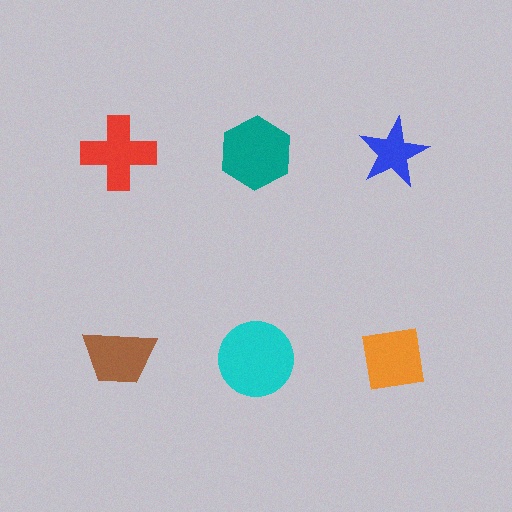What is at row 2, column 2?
A cyan circle.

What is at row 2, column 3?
An orange square.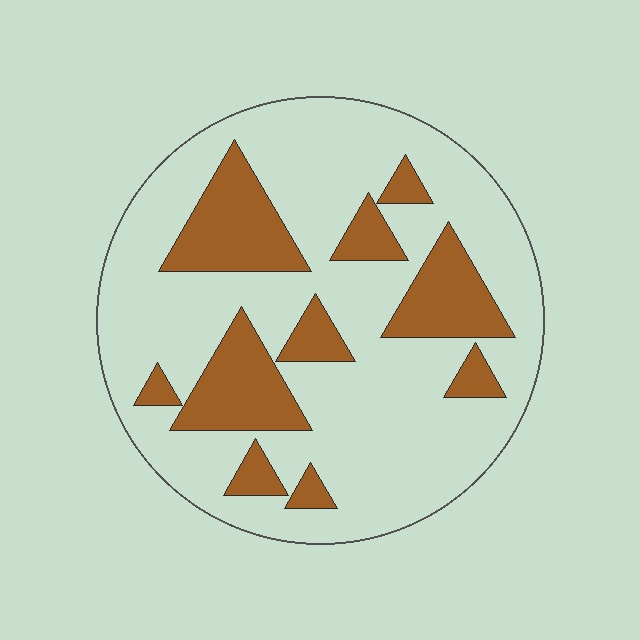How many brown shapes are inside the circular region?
10.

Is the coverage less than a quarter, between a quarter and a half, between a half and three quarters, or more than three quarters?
Between a quarter and a half.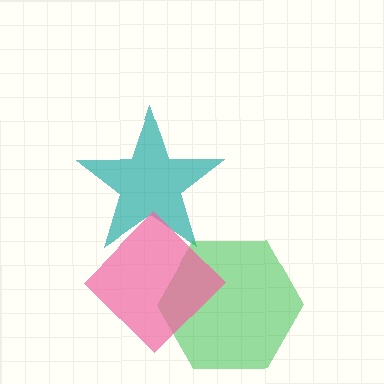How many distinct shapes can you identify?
There are 3 distinct shapes: a teal star, a green hexagon, a pink diamond.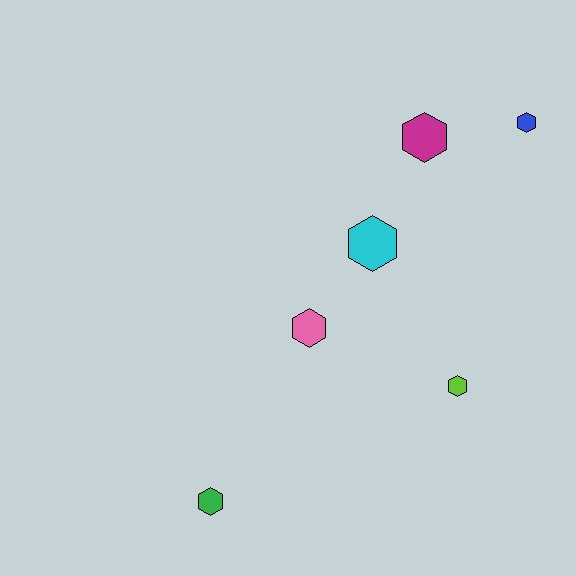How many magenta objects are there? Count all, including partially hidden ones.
There is 1 magenta object.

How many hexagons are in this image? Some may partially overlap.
There are 6 hexagons.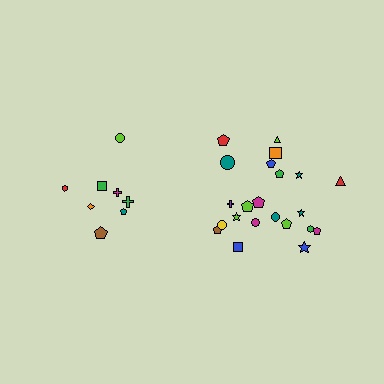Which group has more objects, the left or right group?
The right group.